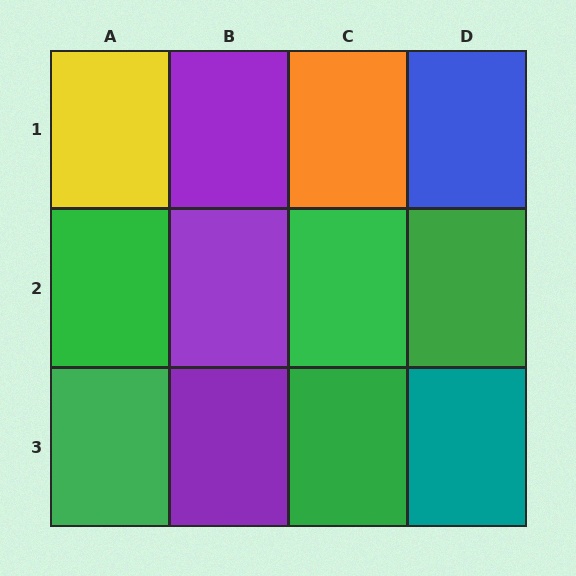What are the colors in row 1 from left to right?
Yellow, purple, orange, blue.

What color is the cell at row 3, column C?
Green.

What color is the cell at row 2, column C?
Green.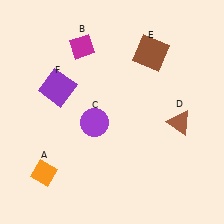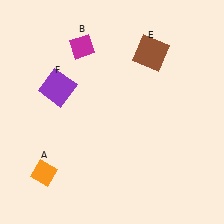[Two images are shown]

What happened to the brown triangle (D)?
The brown triangle (D) was removed in Image 2. It was in the bottom-right area of Image 1.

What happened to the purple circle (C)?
The purple circle (C) was removed in Image 2. It was in the bottom-left area of Image 1.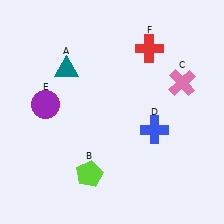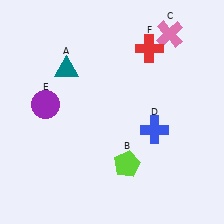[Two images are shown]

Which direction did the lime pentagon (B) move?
The lime pentagon (B) moved right.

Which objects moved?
The objects that moved are: the lime pentagon (B), the pink cross (C).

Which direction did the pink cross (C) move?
The pink cross (C) moved up.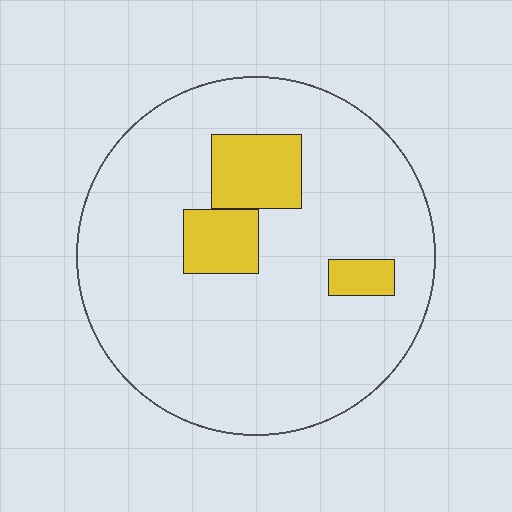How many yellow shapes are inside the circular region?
3.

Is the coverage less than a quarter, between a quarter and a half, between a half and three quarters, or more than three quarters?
Less than a quarter.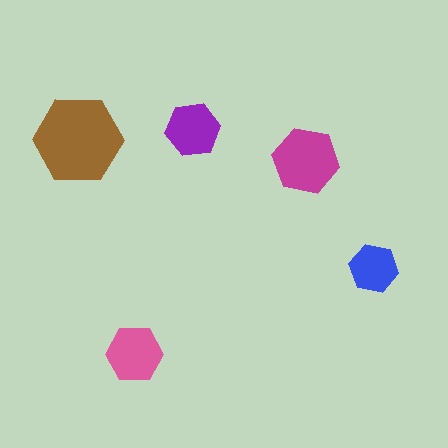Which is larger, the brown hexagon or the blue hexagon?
The brown one.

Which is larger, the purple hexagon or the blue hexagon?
The purple one.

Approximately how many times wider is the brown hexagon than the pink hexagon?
About 1.5 times wider.